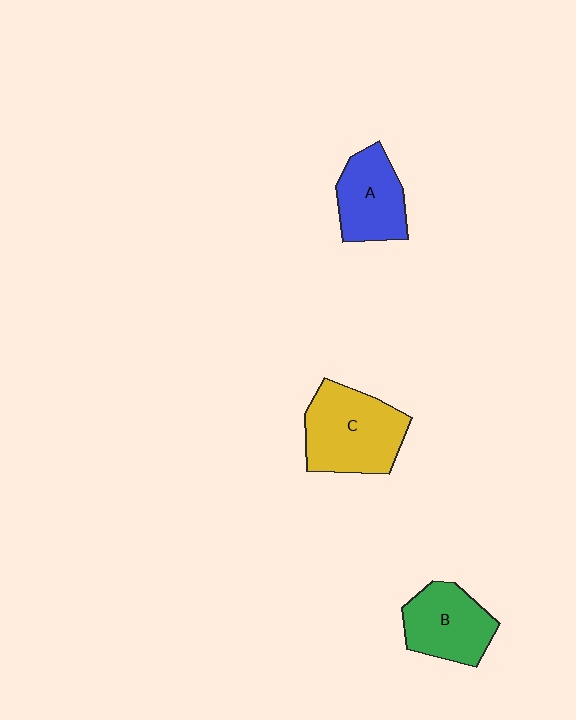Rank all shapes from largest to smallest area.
From largest to smallest: C (yellow), B (green), A (blue).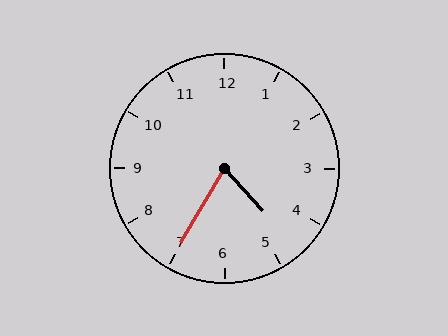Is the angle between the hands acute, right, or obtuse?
It is acute.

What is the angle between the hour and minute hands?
Approximately 72 degrees.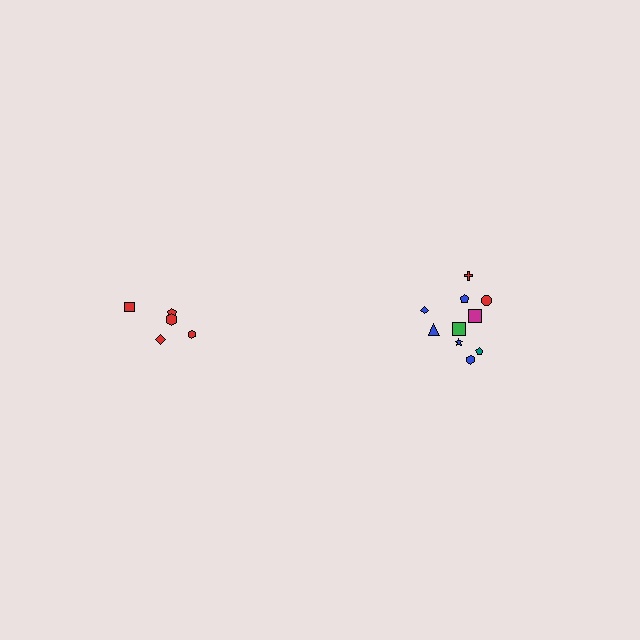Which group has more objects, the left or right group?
The right group.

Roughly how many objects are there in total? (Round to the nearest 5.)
Roughly 15 objects in total.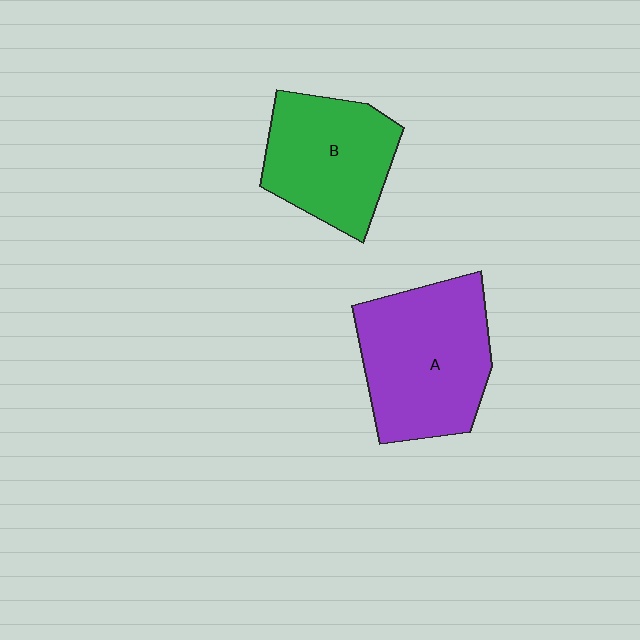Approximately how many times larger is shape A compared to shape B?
Approximately 1.2 times.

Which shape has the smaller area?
Shape B (green).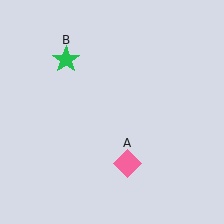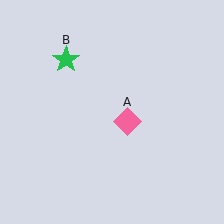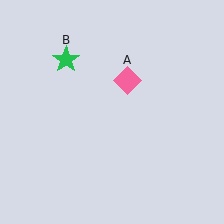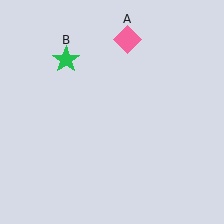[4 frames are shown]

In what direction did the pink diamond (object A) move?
The pink diamond (object A) moved up.